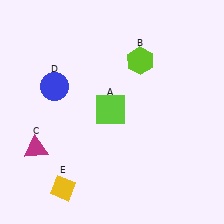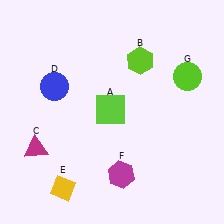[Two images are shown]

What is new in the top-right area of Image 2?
A lime circle (G) was added in the top-right area of Image 2.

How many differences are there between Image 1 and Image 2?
There are 2 differences between the two images.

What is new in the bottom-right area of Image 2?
A magenta hexagon (F) was added in the bottom-right area of Image 2.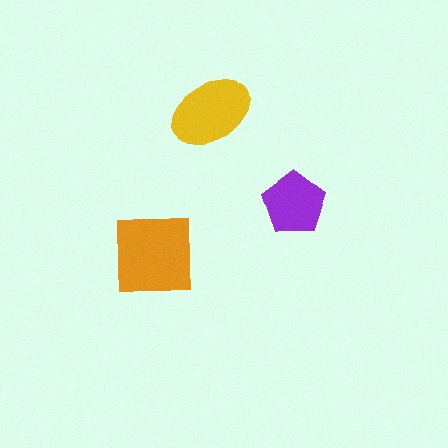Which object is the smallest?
The purple pentagon.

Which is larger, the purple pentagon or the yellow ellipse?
The yellow ellipse.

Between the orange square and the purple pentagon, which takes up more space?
The orange square.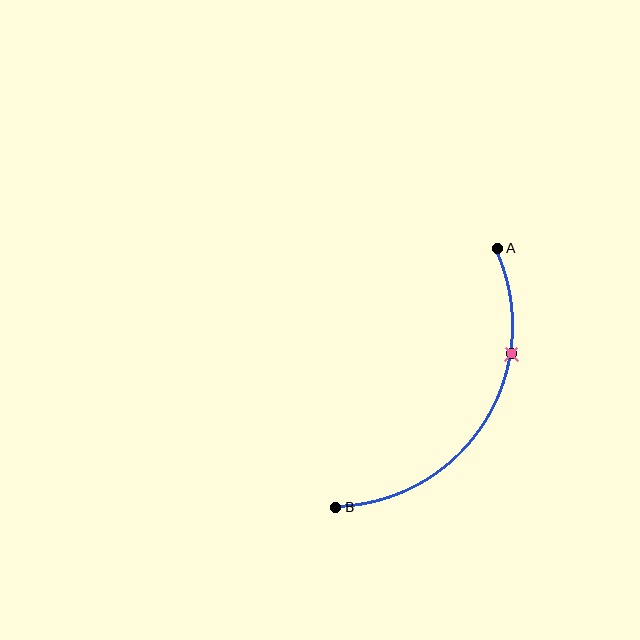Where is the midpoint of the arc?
The arc midpoint is the point on the curve farthest from the straight line joining A and B. It sits to the right of that line.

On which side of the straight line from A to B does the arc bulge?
The arc bulges to the right of the straight line connecting A and B.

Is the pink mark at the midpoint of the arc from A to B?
No. The pink mark lies on the arc but is closer to endpoint A. The arc midpoint would be at the point on the curve equidistant along the arc from both A and B.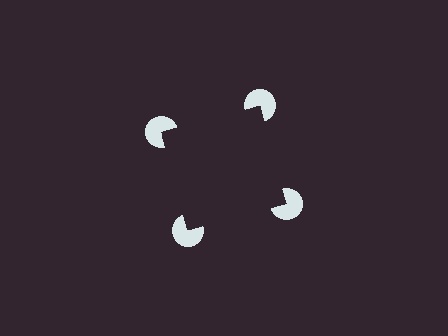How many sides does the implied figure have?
4 sides.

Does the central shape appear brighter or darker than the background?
It typically appears slightly darker than the background, even though no actual brightness change is drawn.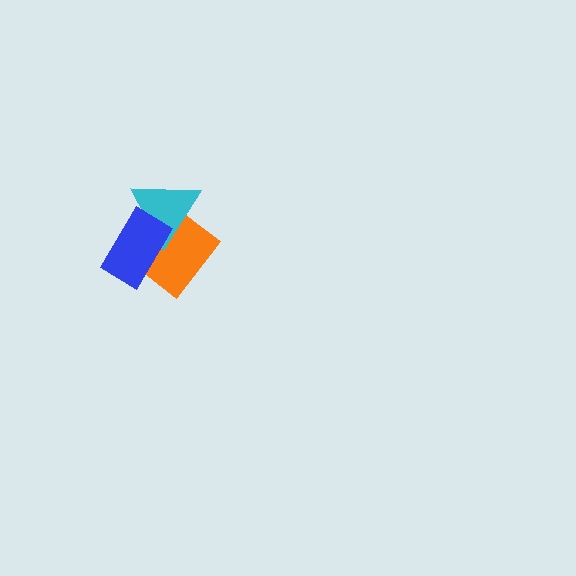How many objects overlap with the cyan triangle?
2 objects overlap with the cyan triangle.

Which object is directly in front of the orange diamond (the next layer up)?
The cyan triangle is directly in front of the orange diamond.